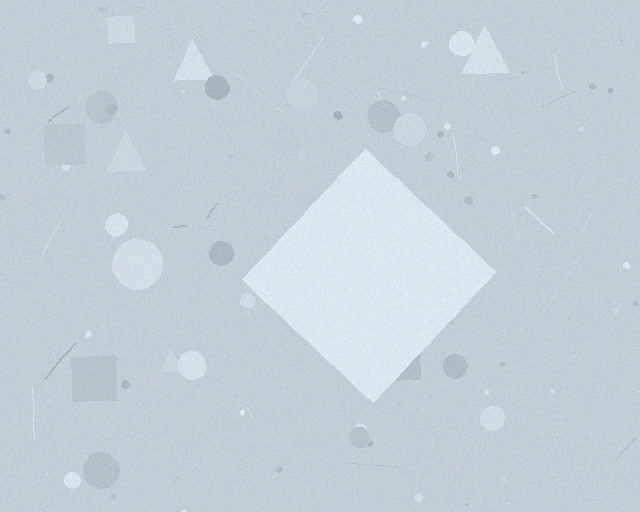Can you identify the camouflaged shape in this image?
The camouflaged shape is a diamond.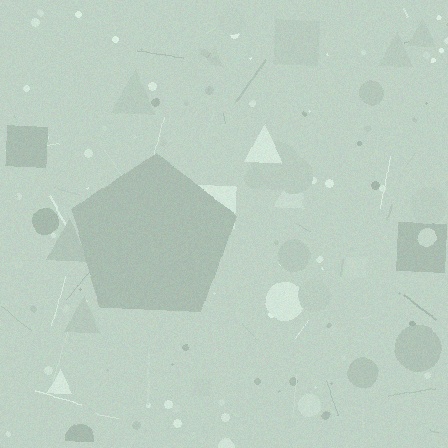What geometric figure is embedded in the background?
A pentagon is embedded in the background.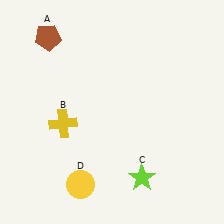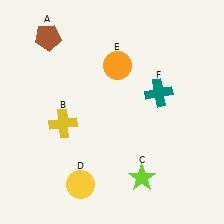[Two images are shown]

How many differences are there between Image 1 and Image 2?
There are 2 differences between the two images.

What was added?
An orange circle (E), a teal cross (F) were added in Image 2.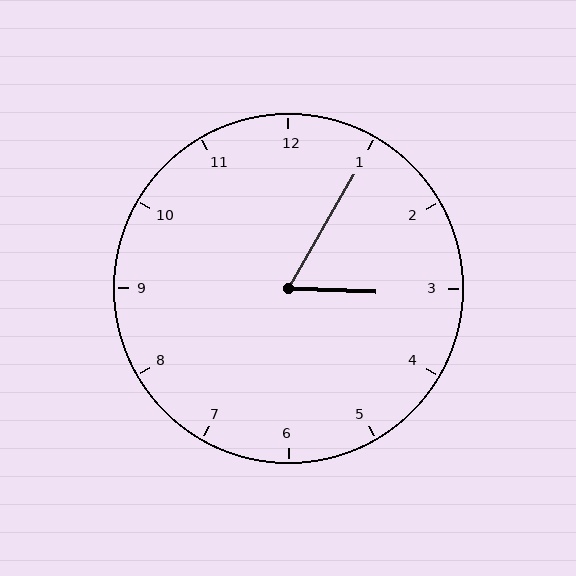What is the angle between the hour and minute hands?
Approximately 62 degrees.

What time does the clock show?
3:05.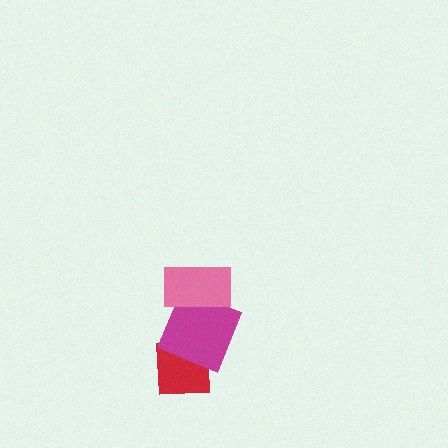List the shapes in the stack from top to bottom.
From top to bottom: the pink rectangle, the magenta square, the red square.